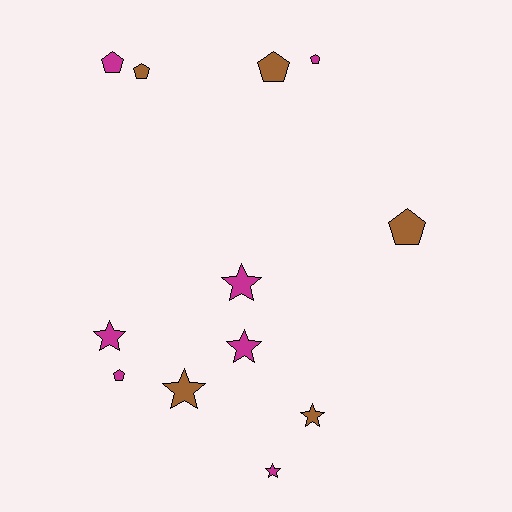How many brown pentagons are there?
There are 3 brown pentagons.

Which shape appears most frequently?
Pentagon, with 6 objects.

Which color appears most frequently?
Magenta, with 7 objects.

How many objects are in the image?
There are 12 objects.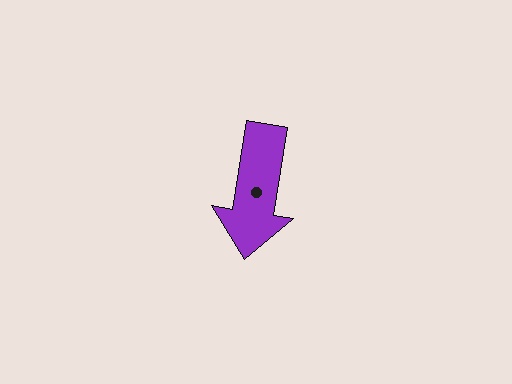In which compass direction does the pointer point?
South.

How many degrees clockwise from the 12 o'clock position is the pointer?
Approximately 189 degrees.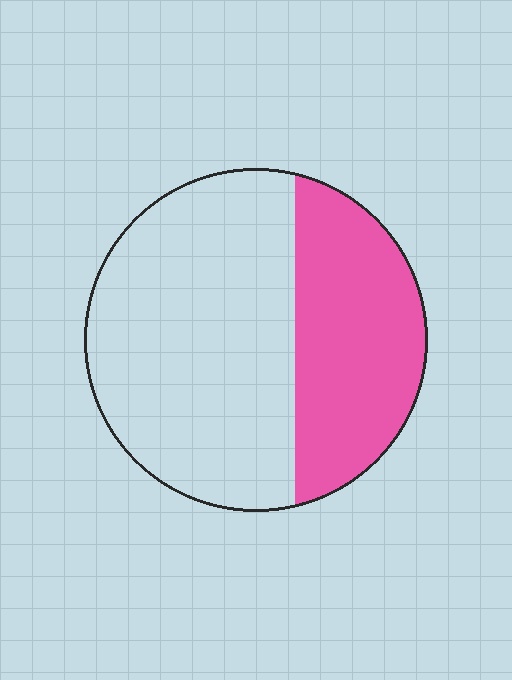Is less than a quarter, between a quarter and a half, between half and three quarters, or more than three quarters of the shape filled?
Between a quarter and a half.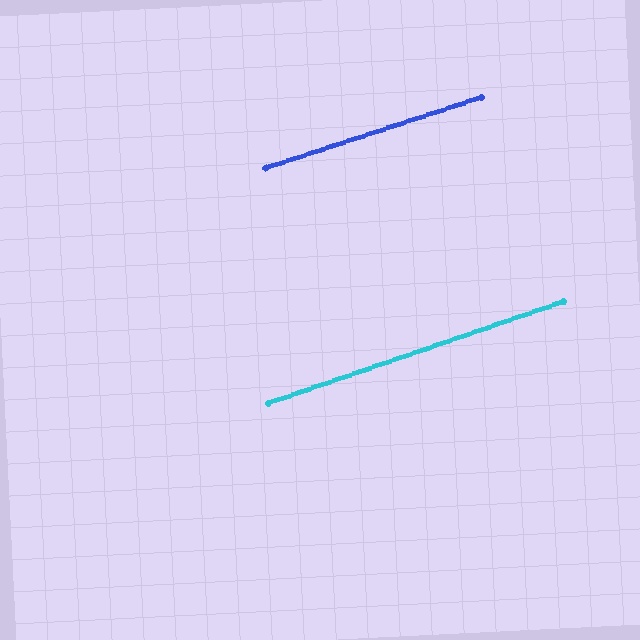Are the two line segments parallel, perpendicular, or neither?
Parallel — their directions differ by only 0.9°.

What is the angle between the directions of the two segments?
Approximately 1 degree.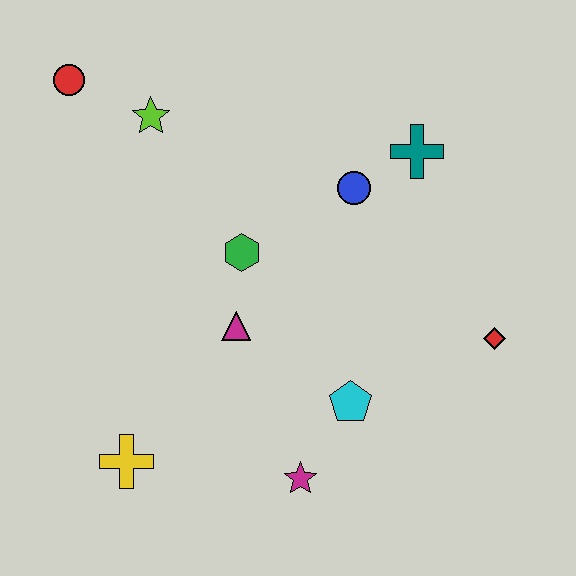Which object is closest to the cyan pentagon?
The magenta star is closest to the cyan pentagon.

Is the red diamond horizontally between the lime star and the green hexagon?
No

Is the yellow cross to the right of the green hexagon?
No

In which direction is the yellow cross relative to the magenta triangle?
The yellow cross is below the magenta triangle.